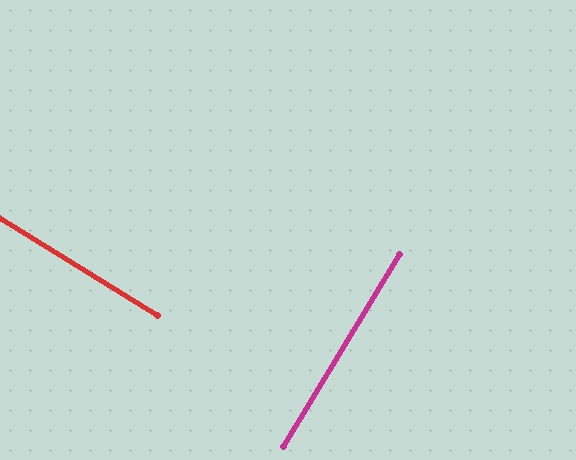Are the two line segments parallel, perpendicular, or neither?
Perpendicular — they meet at approximately 89°.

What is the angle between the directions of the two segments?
Approximately 89 degrees.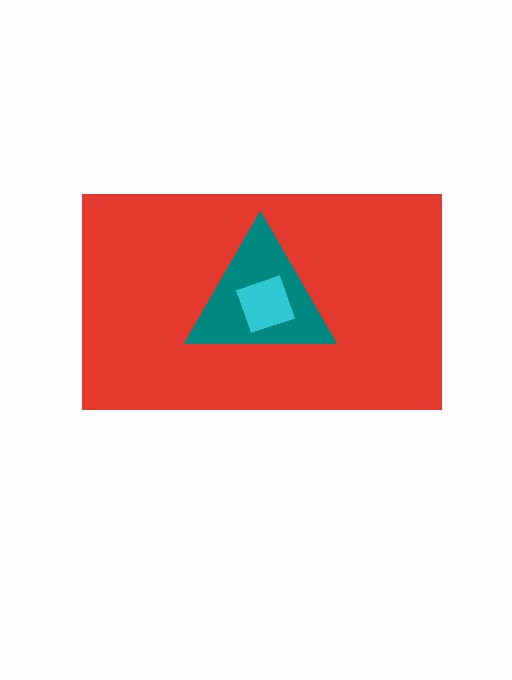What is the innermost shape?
The cyan square.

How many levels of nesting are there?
3.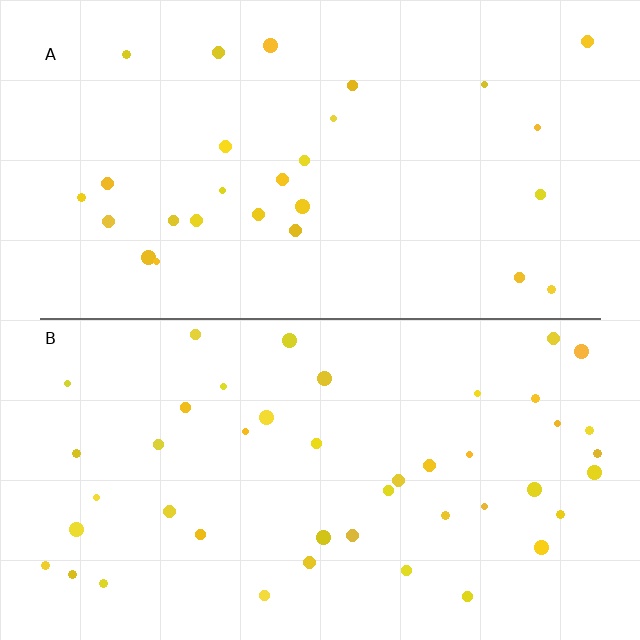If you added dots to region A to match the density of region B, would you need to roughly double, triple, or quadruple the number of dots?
Approximately double.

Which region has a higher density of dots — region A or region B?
B (the bottom).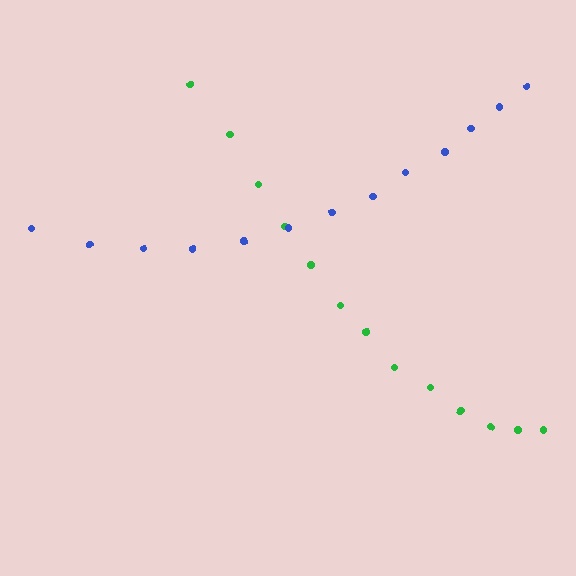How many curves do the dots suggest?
There are 2 distinct paths.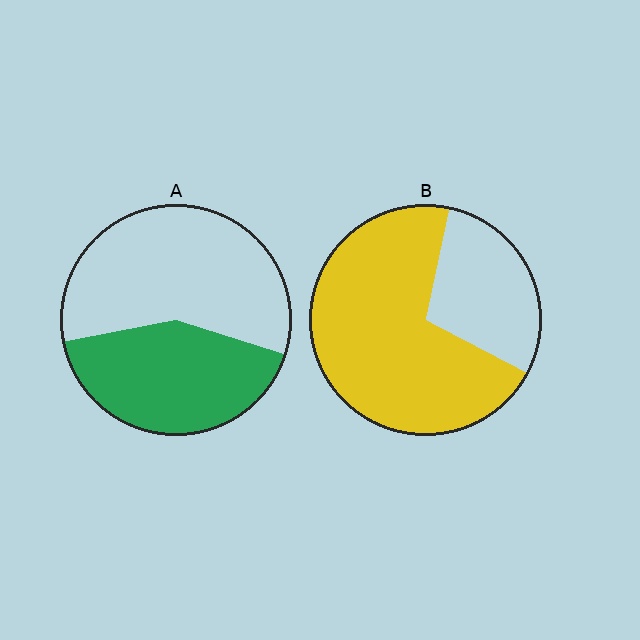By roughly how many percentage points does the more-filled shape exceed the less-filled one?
By roughly 30 percentage points (B over A).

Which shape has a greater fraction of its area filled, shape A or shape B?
Shape B.